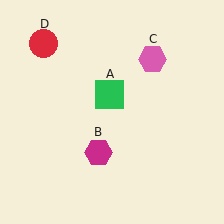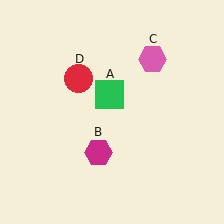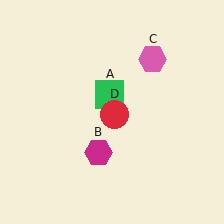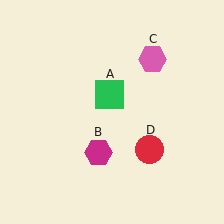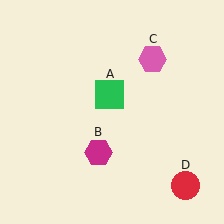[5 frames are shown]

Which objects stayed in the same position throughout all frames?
Green square (object A) and magenta hexagon (object B) and pink hexagon (object C) remained stationary.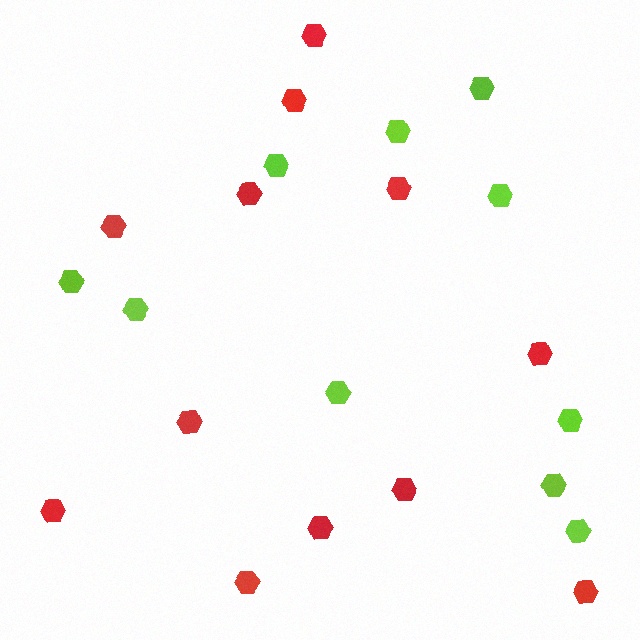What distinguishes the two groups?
There are 2 groups: one group of red hexagons (12) and one group of lime hexagons (10).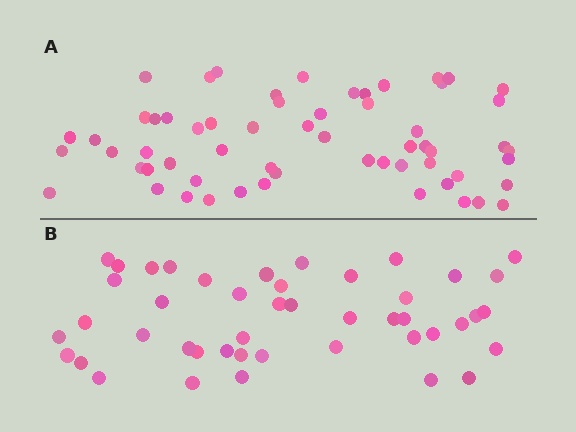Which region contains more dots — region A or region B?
Region A (the top region) has more dots.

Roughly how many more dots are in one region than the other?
Region A has approximately 15 more dots than region B.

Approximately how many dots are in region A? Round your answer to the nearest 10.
About 60 dots.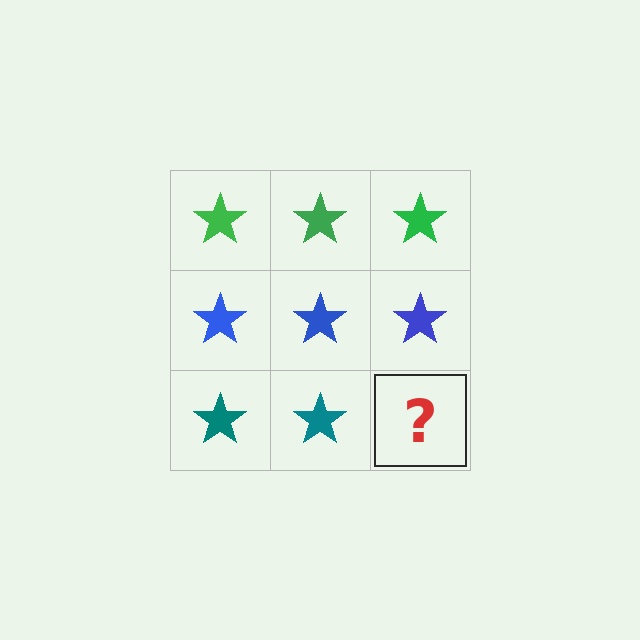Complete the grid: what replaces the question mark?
The question mark should be replaced with a teal star.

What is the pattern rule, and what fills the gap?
The rule is that each row has a consistent color. The gap should be filled with a teal star.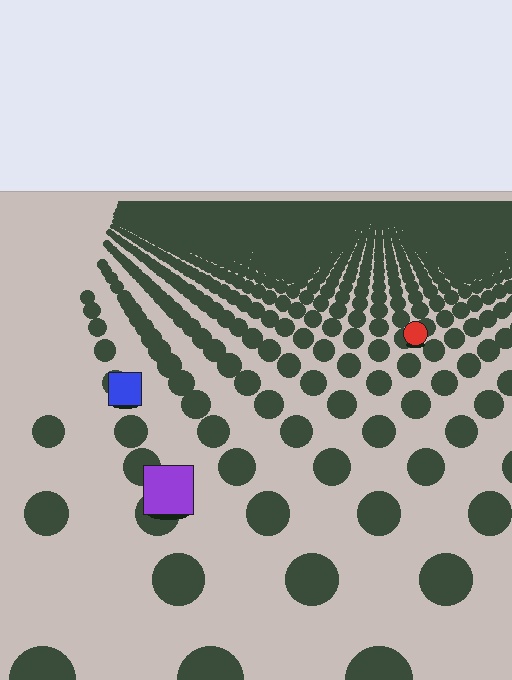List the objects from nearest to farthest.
From nearest to farthest: the purple square, the blue square, the red circle.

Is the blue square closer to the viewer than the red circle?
Yes. The blue square is closer — you can tell from the texture gradient: the ground texture is coarser near it.